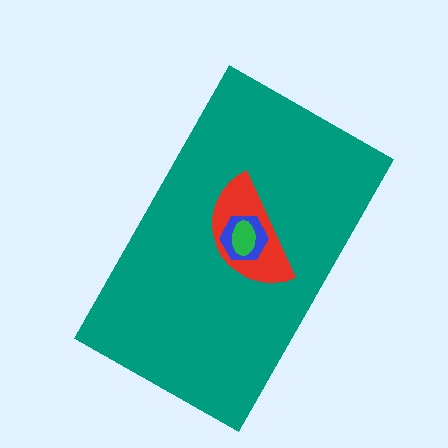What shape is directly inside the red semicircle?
The blue hexagon.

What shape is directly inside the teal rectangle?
The red semicircle.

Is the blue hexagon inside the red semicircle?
Yes.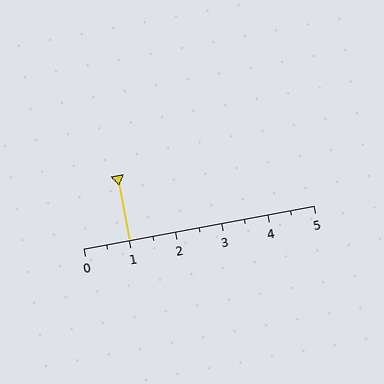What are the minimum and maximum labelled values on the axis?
The axis runs from 0 to 5.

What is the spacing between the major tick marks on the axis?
The major ticks are spaced 1 apart.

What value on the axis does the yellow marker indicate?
The marker indicates approximately 1.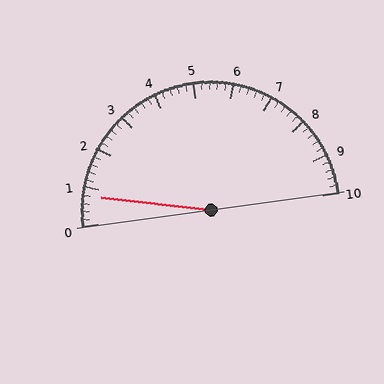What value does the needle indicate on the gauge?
The needle indicates approximately 0.8.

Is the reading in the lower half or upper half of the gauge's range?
The reading is in the lower half of the range (0 to 10).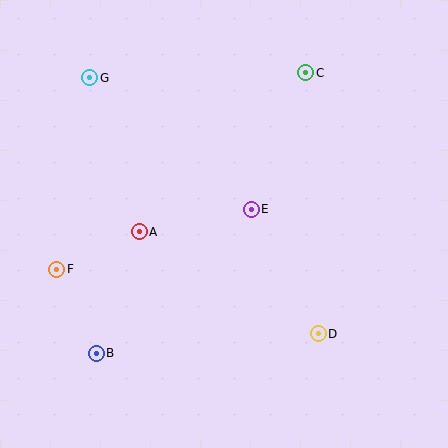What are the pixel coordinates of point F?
Point F is at (57, 269).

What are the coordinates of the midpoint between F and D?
The midpoint between F and D is at (188, 302).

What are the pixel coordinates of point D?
Point D is at (318, 334).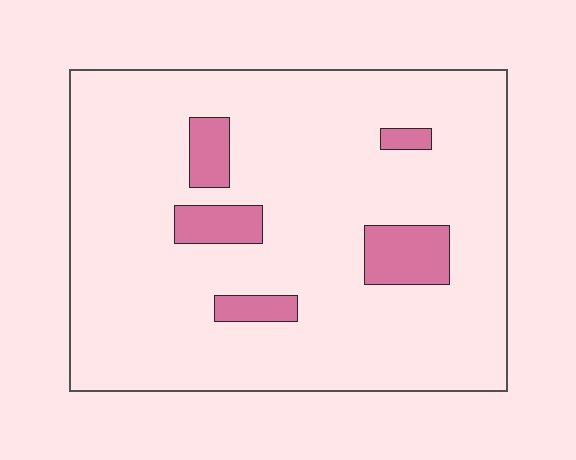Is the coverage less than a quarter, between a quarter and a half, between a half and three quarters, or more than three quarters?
Less than a quarter.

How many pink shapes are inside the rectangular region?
5.